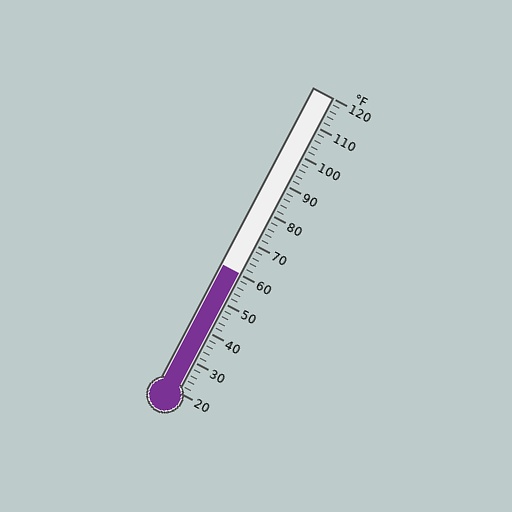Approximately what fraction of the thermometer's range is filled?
The thermometer is filled to approximately 40% of its range.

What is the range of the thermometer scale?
The thermometer scale ranges from 20°F to 120°F.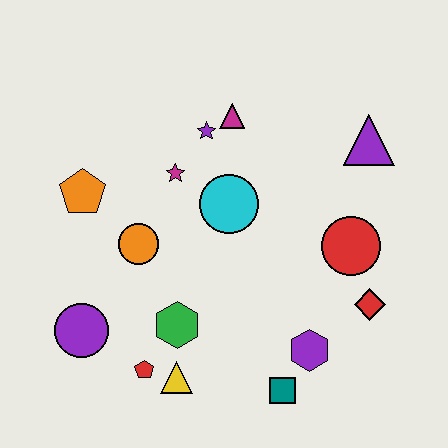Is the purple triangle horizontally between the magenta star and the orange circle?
No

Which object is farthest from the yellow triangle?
The purple triangle is farthest from the yellow triangle.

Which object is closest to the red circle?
The red diamond is closest to the red circle.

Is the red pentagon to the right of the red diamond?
No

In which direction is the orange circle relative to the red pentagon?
The orange circle is above the red pentagon.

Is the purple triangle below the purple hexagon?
No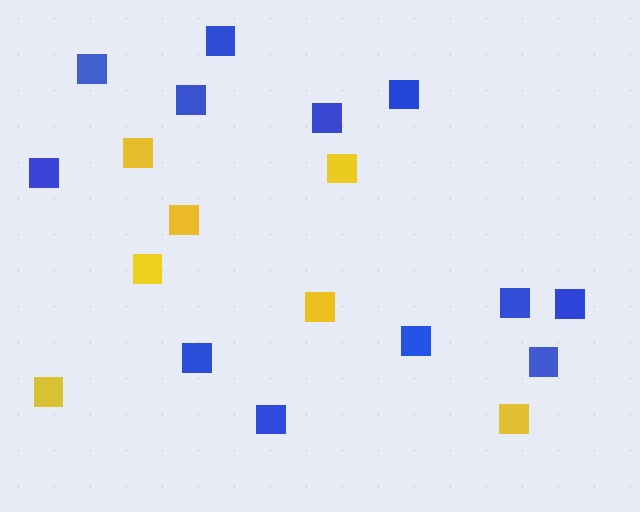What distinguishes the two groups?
There are 2 groups: one group of yellow squares (7) and one group of blue squares (12).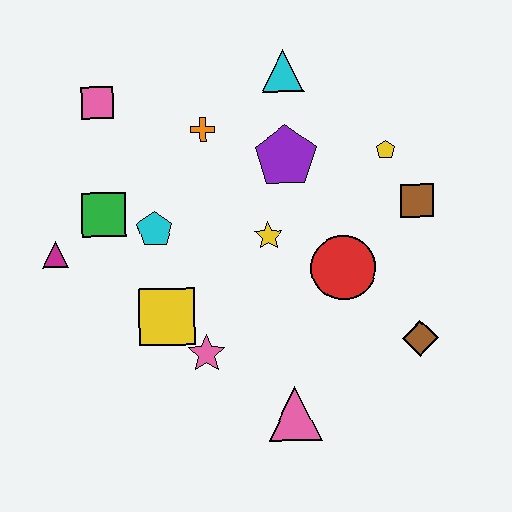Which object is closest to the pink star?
The yellow square is closest to the pink star.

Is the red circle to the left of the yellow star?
No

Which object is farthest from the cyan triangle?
The pink triangle is farthest from the cyan triangle.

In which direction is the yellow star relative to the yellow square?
The yellow star is to the right of the yellow square.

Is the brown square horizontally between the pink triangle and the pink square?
No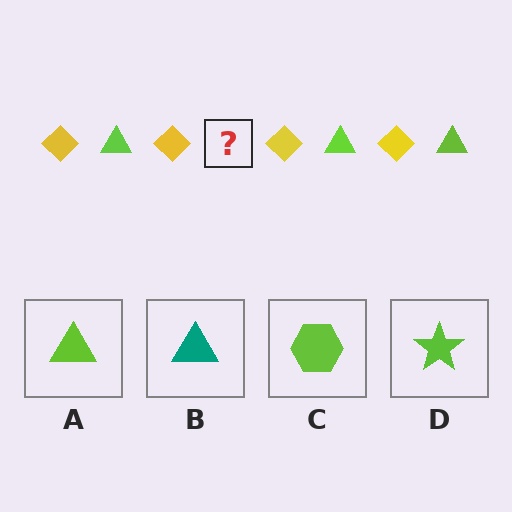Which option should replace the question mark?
Option A.